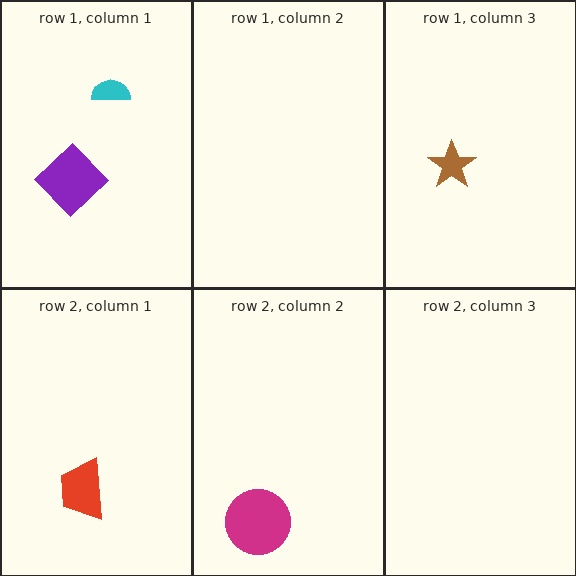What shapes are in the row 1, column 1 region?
The purple diamond, the cyan semicircle.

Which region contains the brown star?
The row 1, column 3 region.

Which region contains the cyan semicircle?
The row 1, column 1 region.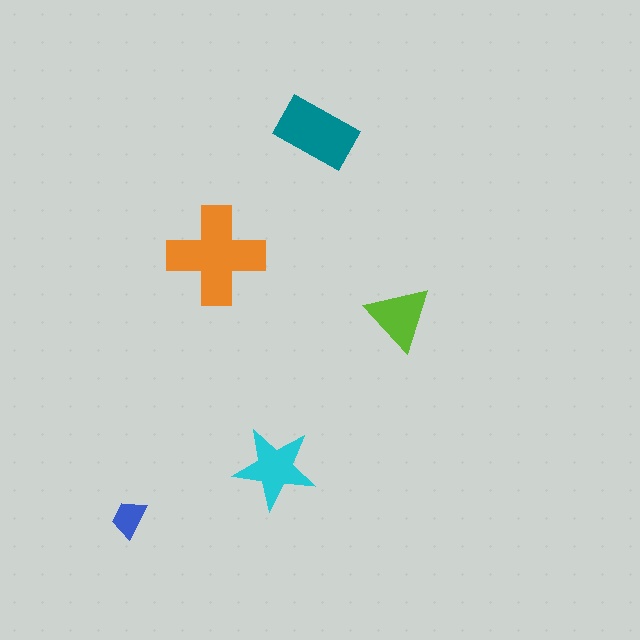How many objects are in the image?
There are 5 objects in the image.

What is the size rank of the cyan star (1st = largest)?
3rd.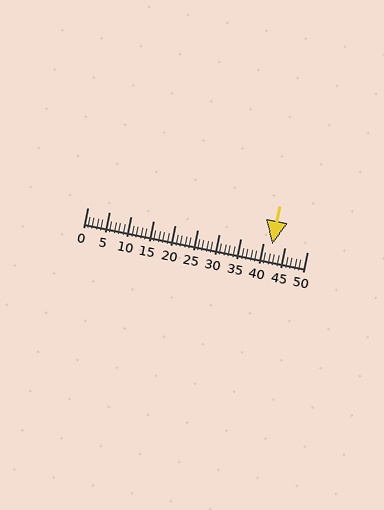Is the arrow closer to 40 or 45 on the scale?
The arrow is closer to 40.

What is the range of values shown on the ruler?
The ruler shows values from 0 to 50.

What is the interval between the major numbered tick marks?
The major tick marks are spaced 5 units apart.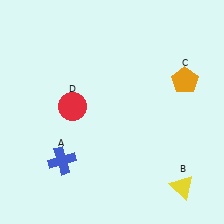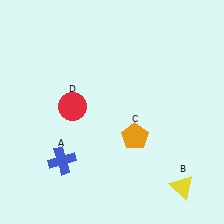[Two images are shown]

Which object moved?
The orange pentagon (C) moved down.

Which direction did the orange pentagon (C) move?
The orange pentagon (C) moved down.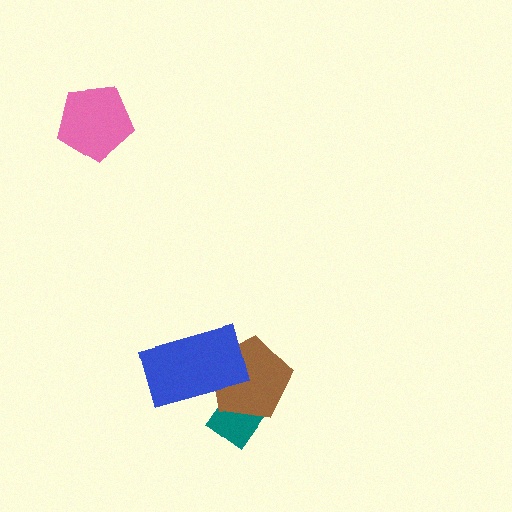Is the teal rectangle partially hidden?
Yes, it is partially covered by another shape.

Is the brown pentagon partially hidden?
Yes, it is partially covered by another shape.